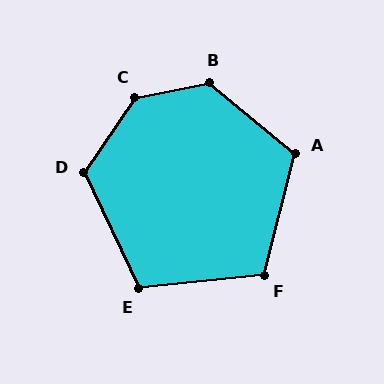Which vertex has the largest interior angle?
C, at approximately 136 degrees.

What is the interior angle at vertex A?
Approximately 115 degrees (obtuse).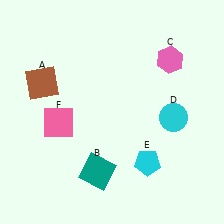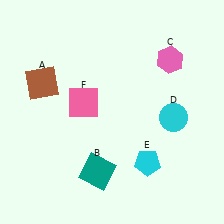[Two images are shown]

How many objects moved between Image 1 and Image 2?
1 object moved between the two images.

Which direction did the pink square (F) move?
The pink square (F) moved right.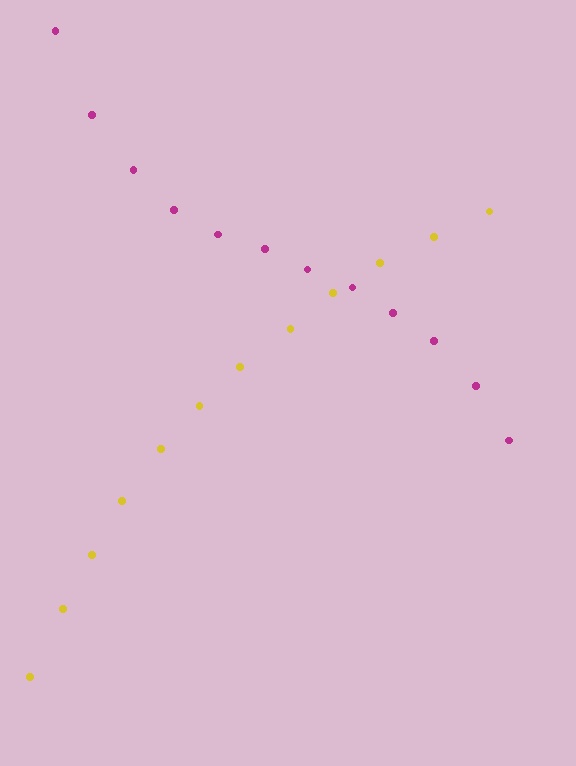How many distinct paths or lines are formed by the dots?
There are 2 distinct paths.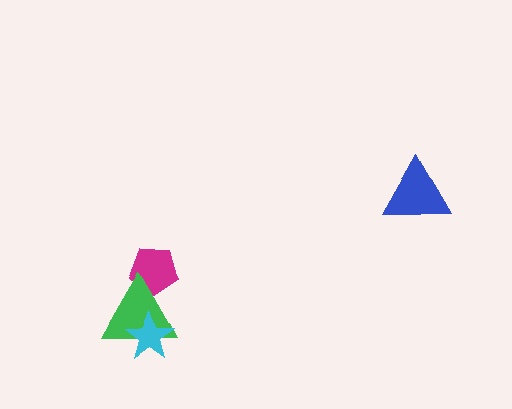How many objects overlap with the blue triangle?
0 objects overlap with the blue triangle.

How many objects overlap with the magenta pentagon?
1 object overlaps with the magenta pentagon.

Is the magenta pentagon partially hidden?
Yes, it is partially covered by another shape.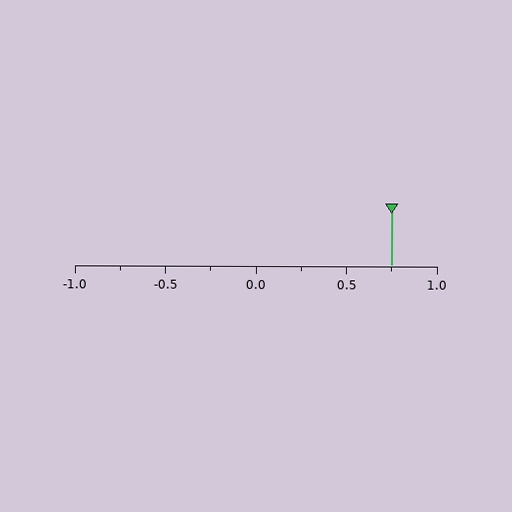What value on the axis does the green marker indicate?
The marker indicates approximately 0.75.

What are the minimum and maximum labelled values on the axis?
The axis runs from -1.0 to 1.0.